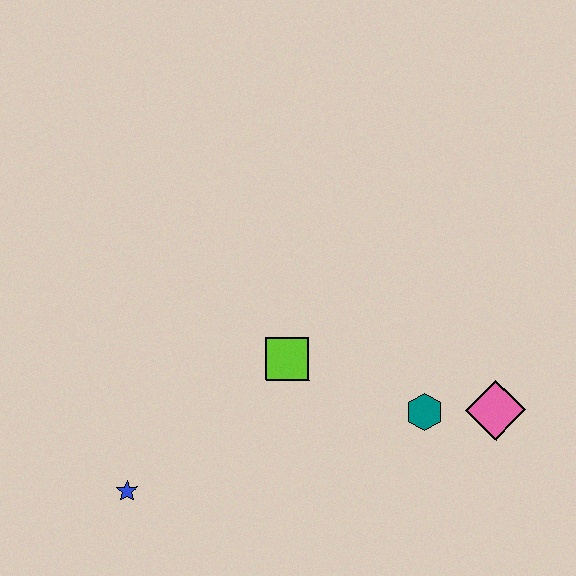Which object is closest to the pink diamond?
The teal hexagon is closest to the pink diamond.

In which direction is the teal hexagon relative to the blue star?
The teal hexagon is to the right of the blue star.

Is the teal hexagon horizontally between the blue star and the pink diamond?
Yes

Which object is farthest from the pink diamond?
The blue star is farthest from the pink diamond.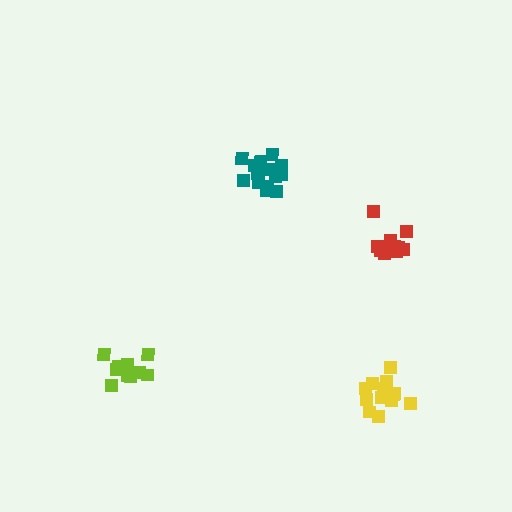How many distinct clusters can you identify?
There are 4 distinct clusters.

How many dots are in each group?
Group 1: 16 dots, Group 2: 13 dots, Group 3: 12 dots, Group 4: 10 dots (51 total).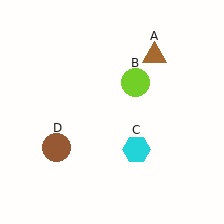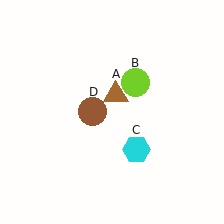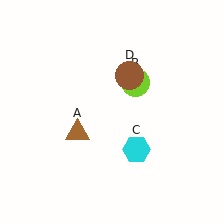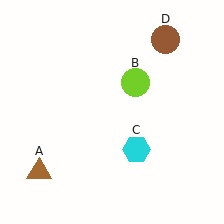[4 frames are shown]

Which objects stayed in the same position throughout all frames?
Lime circle (object B) and cyan hexagon (object C) remained stationary.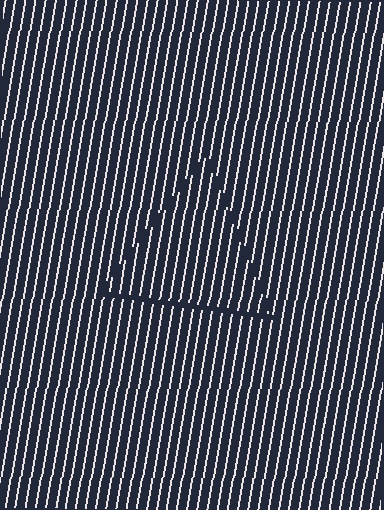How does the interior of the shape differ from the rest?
The interior of the shape contains the same grating, shifted by half a period — the contour is defined by the phase discontinuity where line-ends from the inner and outer gratings abut.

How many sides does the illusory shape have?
3 sides — the line-ends trace a triangle.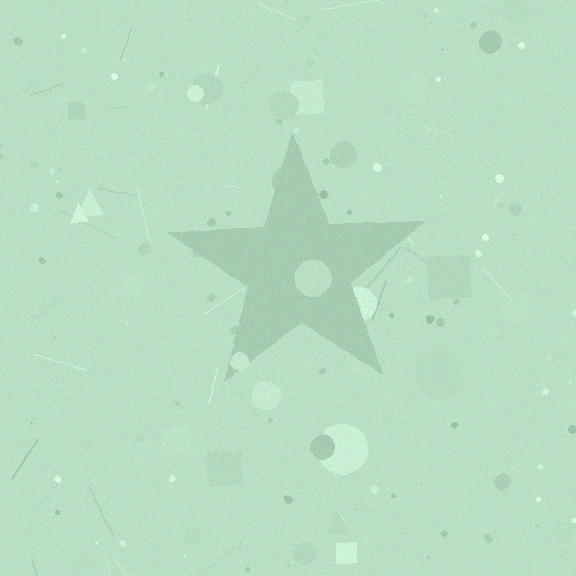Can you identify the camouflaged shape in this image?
The camouflaged shape is a star.